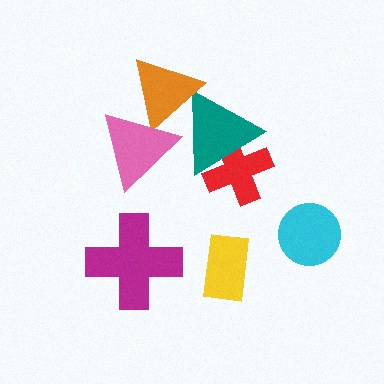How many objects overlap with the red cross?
1 object overlaps with the red cross.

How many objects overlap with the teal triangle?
3 objects overlap with the teal triangle.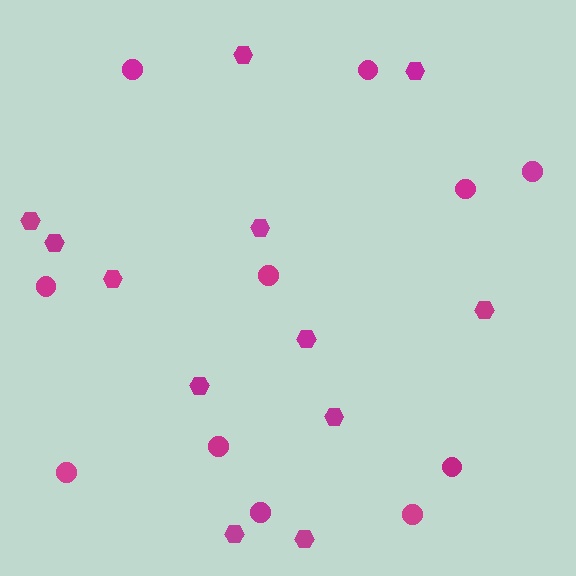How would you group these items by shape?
There are 2 groups: one group of circles (11) and one group of hexagons (12).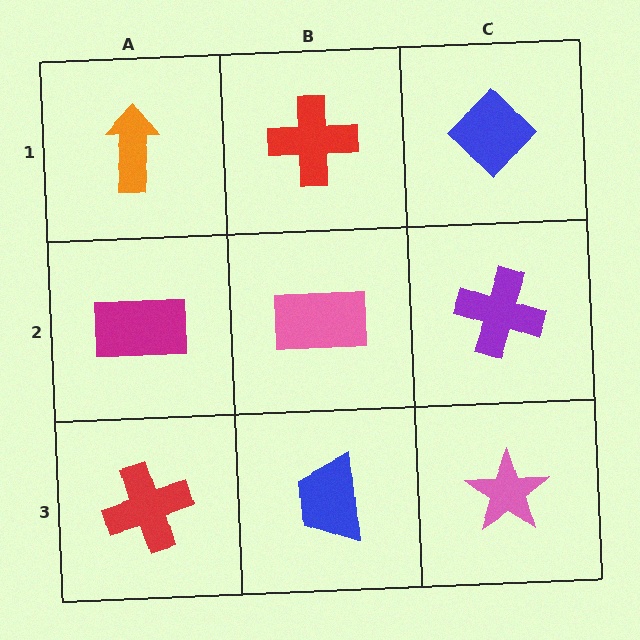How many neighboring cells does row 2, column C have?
3.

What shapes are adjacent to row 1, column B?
A pink rectangle (row 2, column B), an orange arrow (row 1, column A), a blue diamond (row 1, column C).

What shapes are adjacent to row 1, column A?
A magenta rectangle (row 2, column A), a red cross (row 1, column B).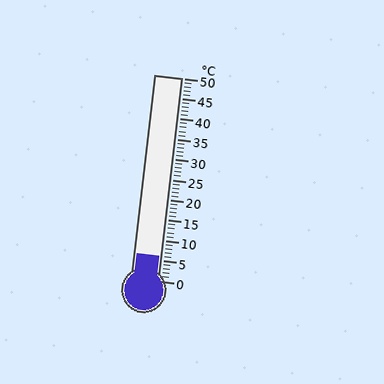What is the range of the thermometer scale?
The thermometer scale ranges from 0°C to 50°C.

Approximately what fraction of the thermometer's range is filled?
The thermometer is filled to approximately 10% of its range.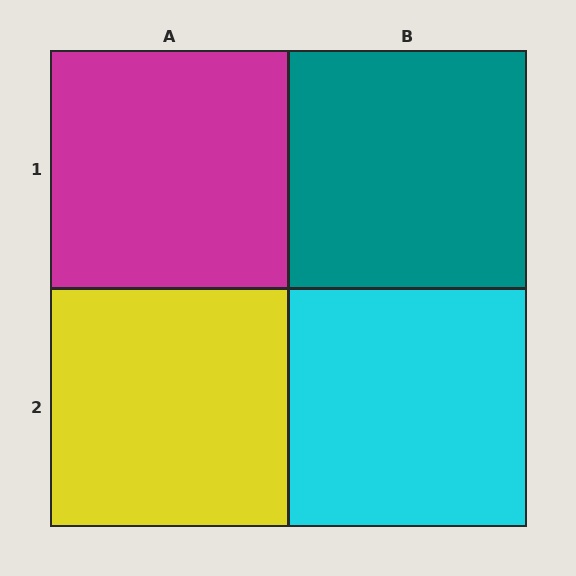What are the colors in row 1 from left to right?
Magenta, teal.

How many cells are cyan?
1 cell is cyan.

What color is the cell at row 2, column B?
Cyan.